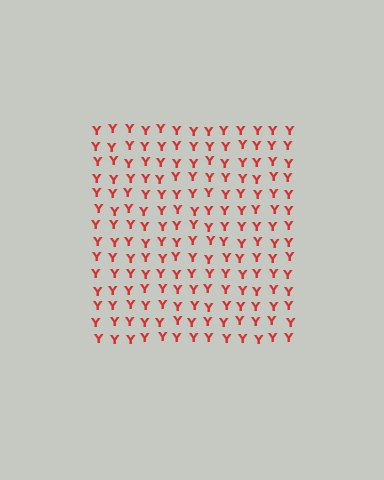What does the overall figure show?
The overall figure shows a square.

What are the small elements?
The small elements are letter Y's.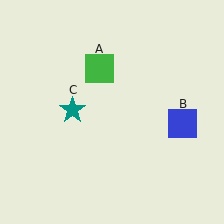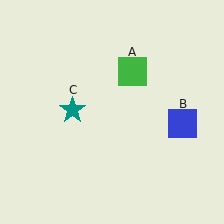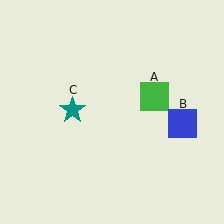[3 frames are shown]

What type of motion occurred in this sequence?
The green square (object A) rotated clockwise around the center of the scene.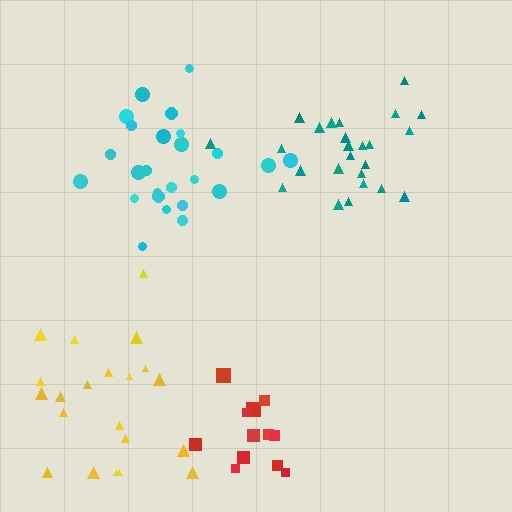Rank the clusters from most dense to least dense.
cyan, red, teal, yellow.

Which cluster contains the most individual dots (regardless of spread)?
Cyan (26).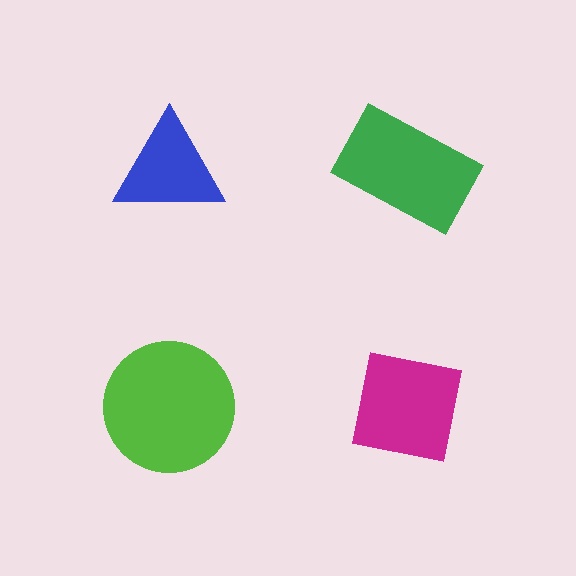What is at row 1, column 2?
A green rectangle.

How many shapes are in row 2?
2 shapes.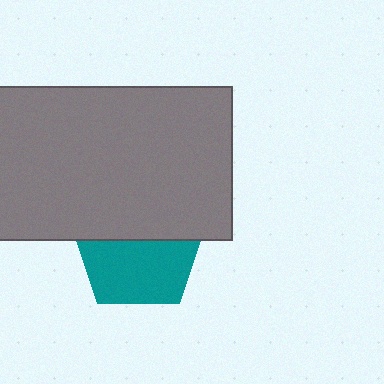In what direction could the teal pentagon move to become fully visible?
The teal pentagon could move down. That would shift it out from behind the gray rectangle entirely.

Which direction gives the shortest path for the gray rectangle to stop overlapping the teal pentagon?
Moving up gives the shortest separation.